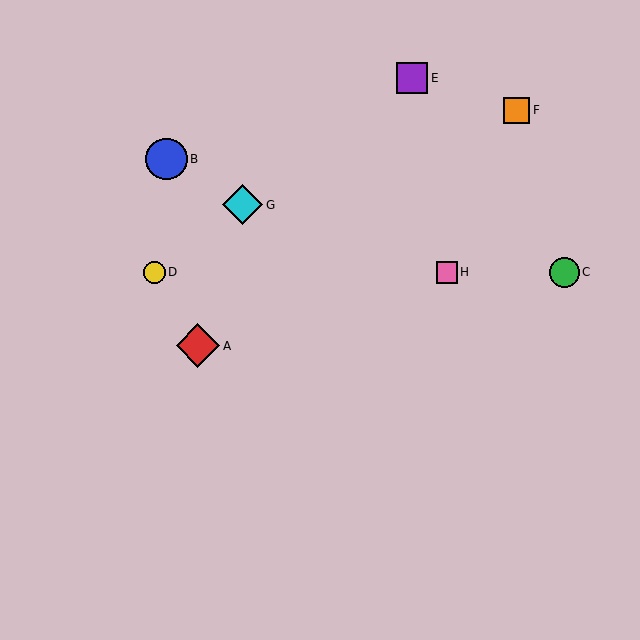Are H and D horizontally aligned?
Yes, both are at y≈272.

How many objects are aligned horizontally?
3 objects (C, D, H) are aligned horizontally.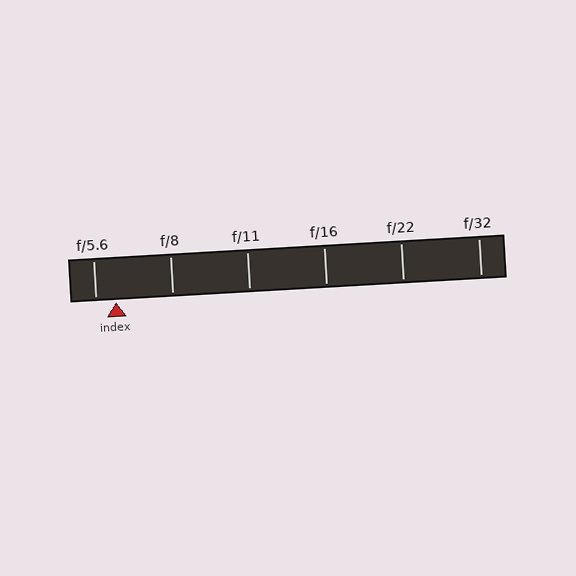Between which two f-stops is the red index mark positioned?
The index mark is between f/5.6 and f/8.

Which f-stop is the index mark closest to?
The index mark is closest to f/5.6.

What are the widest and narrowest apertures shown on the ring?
The widest aperture shown is f/5.6 and the narrowest is f/32.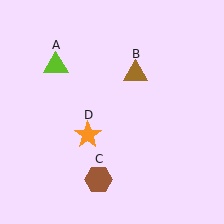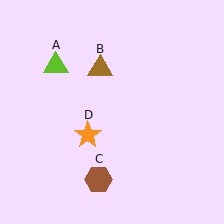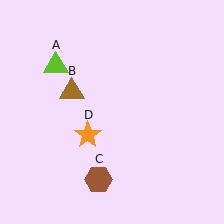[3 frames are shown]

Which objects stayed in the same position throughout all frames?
Lime triangle (object A) and brown hexagon (object C) and orange star (object D) remained stationary.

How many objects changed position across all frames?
1 object changed position: brown triangle (object B).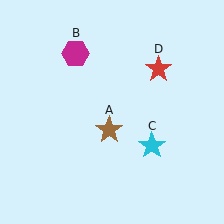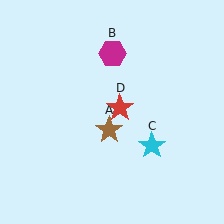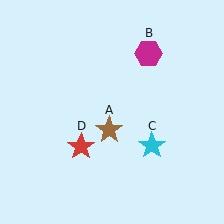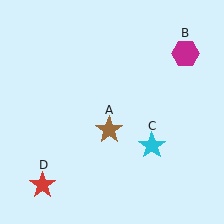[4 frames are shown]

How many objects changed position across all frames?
2 objects changed position: magenta hexagon (object B), red star (object D).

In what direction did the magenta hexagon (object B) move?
The magenta hexagon (object B) moved right.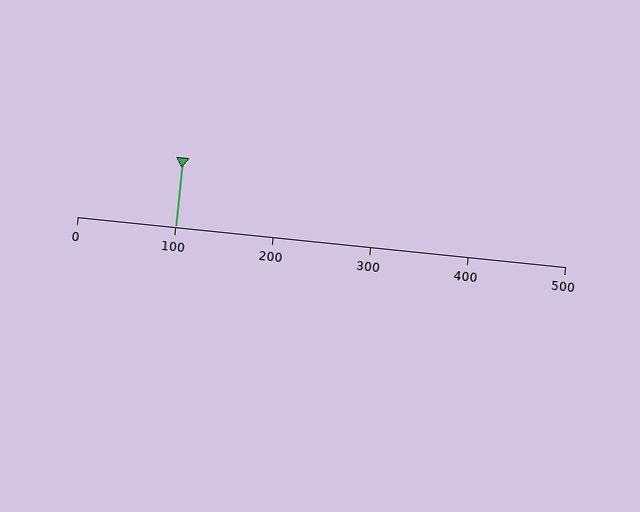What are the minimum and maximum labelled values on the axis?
The axis runs from 0 to 500.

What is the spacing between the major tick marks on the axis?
The major ticks are spaced 100 apart.